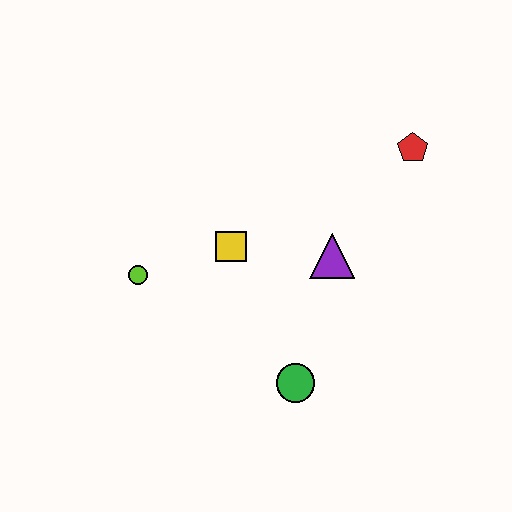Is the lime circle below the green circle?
No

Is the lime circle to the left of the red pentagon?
Yes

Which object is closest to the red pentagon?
The purple triangle is closest to the red pentagon.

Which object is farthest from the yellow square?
The red pentagon is farthest from the yellow square.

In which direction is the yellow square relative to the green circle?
The yellow square is above the green circle.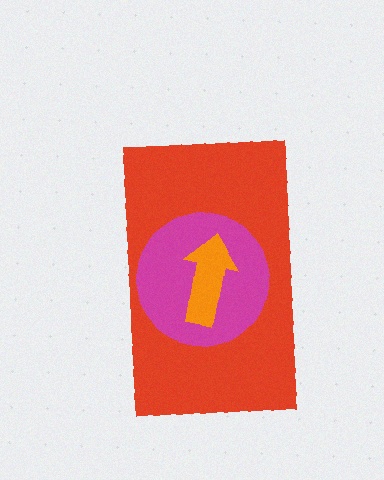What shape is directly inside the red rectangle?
The magenta circle.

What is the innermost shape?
The orange arrow.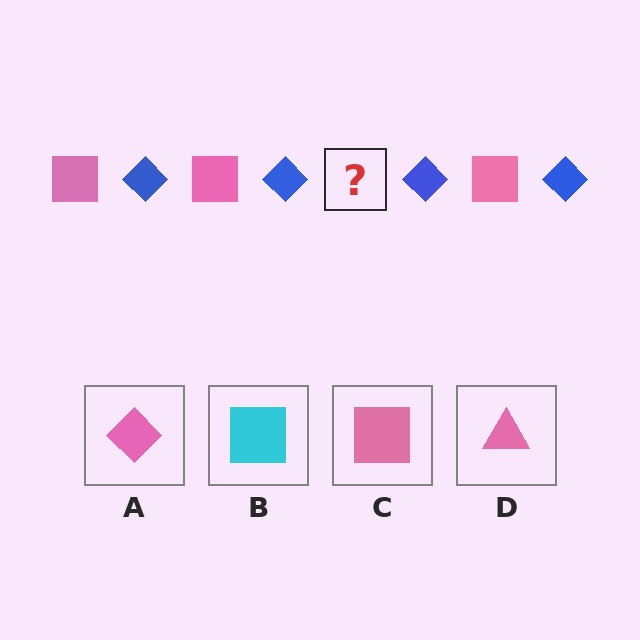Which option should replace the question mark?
Option C.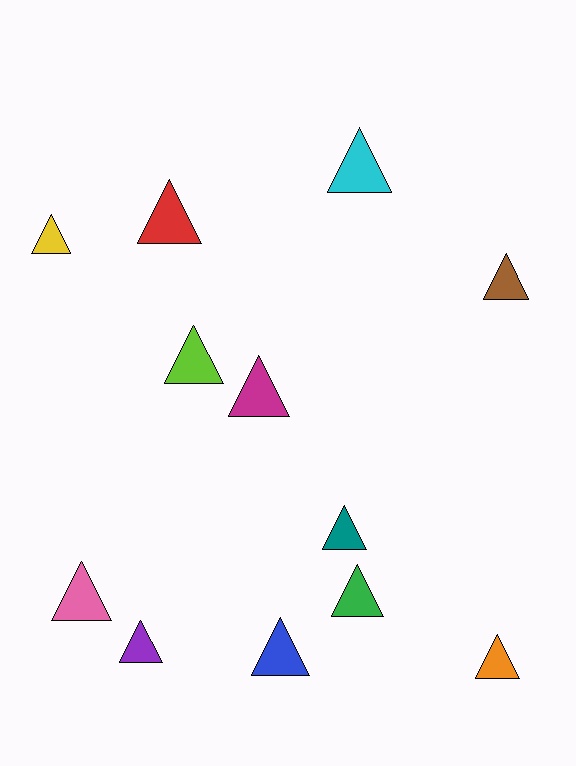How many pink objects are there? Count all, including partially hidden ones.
There is 1 pink object.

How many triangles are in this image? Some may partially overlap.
There are 12 triangles.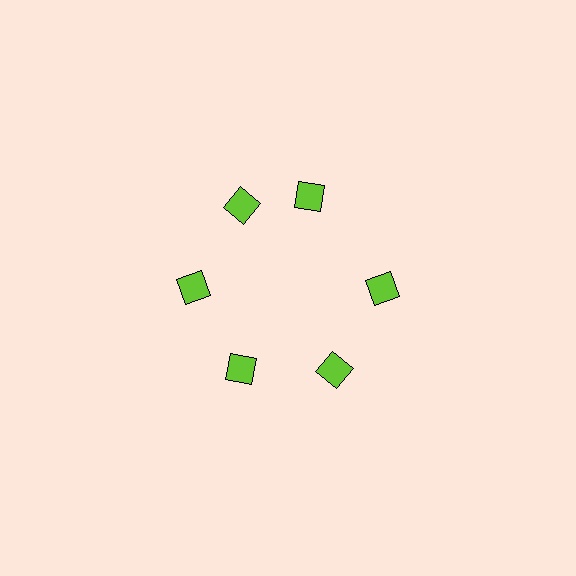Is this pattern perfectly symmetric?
No. The 6 lime squares are arranged in a ring, but one element near the 1 o'clock position is rotated out of alignment along the ring, breaking the 6-fold rotational symmetry.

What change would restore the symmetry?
The symmetry would be restored by rotating it back into even spacing with its neighbors so that all 6 squares sit at equal angles and equal distance from the center.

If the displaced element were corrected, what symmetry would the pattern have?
It would have 6-fold rotational symmetry — the pattern would map onto itself every 60 degrees.